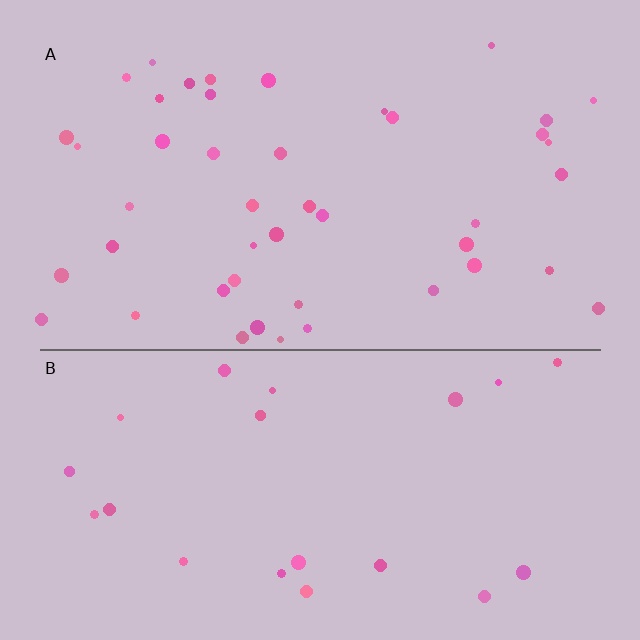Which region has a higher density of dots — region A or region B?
A (the top).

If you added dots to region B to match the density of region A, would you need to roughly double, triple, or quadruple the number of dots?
Approximately double.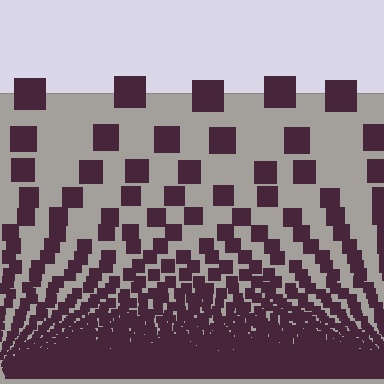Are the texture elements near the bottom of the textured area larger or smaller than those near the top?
Smaller. The gradient is inverted — elements near the bottom are smaller and denser.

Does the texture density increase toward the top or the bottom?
Density increases toward the bottom.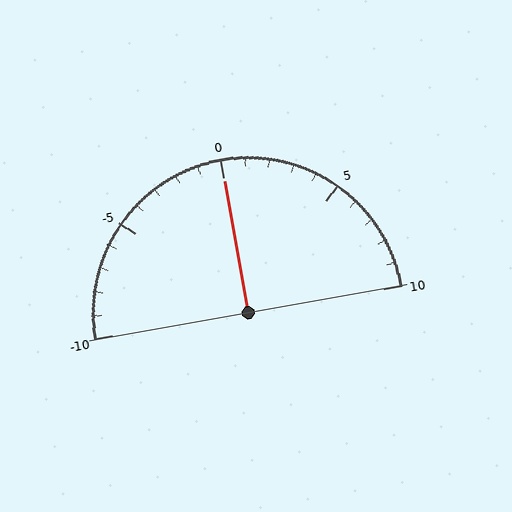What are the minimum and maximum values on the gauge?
The gauge ranges from -10 to 10.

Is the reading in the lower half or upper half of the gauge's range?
The reading is in the upper half of the range (-10 to 10).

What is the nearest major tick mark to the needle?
The nearest major tick mark is 0.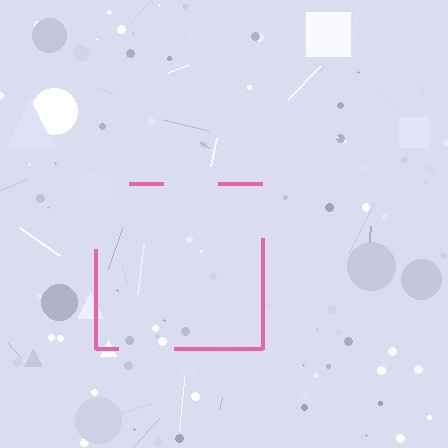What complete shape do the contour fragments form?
The contour fragments form a square.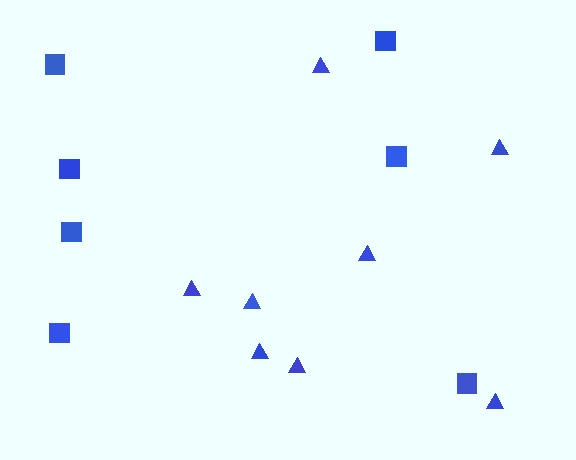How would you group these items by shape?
There are 2 groups: one group of triangles (8) and one group of squares (7).